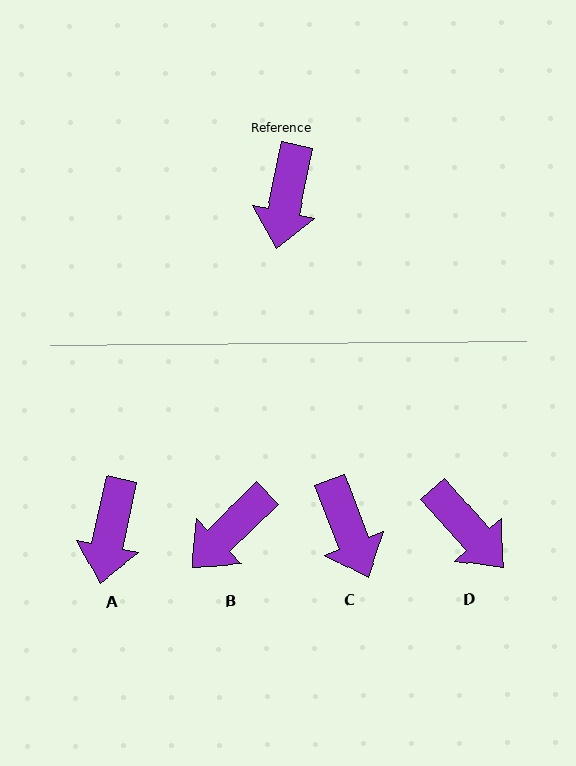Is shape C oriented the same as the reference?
No, it is off by about 33 degrees.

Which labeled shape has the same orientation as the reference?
A.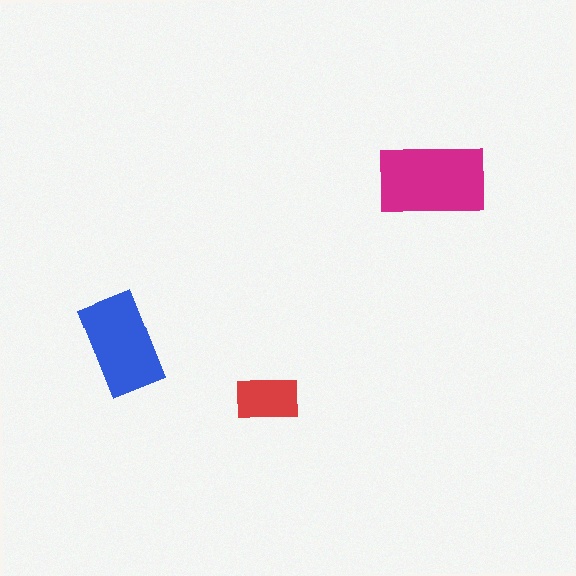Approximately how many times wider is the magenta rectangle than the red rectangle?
About 1.5 times wider.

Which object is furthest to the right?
The magenta rectangle is rightmost.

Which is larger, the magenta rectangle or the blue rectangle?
The magenta one.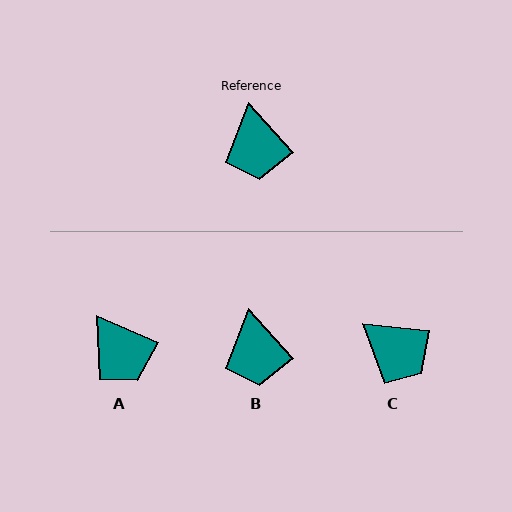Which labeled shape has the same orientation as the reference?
B.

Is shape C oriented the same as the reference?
No, it is off by about 41 degrees.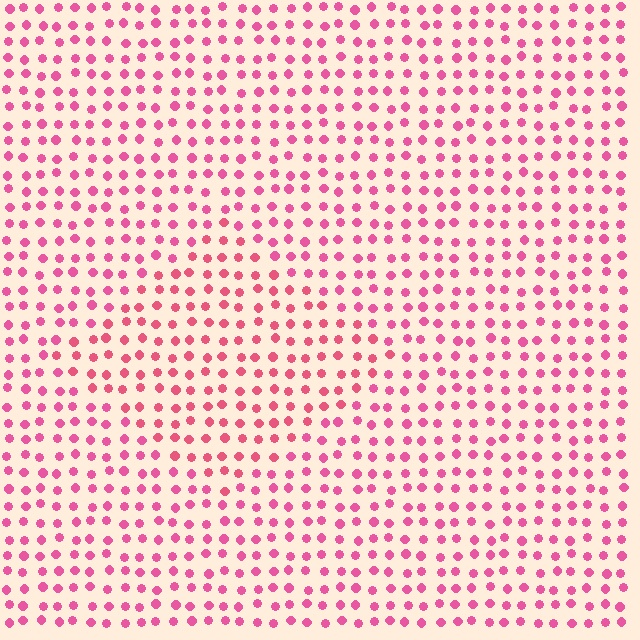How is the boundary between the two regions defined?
The boundary is defined purely by a slight shift in hue (about 15 degrees). Spacing, size, and orientation are identical on both sides.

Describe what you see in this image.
The image is filled with small pink elements in a uniform arrangement. A diamond-shaped region is visible where the elements are tinted to a slightly different hue, forming a subtle color boundary.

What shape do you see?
I see a diamond.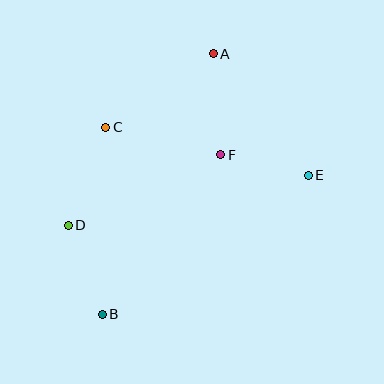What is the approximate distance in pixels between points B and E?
The distance between B and E is approximately 248 pixels.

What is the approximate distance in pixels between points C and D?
The distance between C and D is approximately 105 pixels.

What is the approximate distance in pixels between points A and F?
The distance between A and F is approximately 101 pixels.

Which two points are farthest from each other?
Points A and B are farthest from each other.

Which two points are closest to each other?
Points E and F are closest to each other.